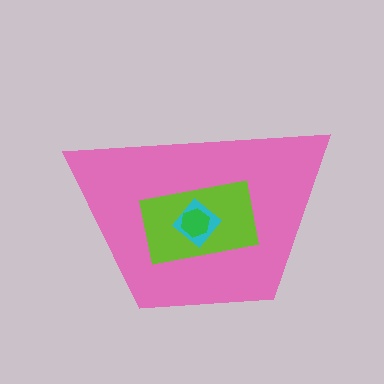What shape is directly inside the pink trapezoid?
The lime rectangle.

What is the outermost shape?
The pink trapezoid.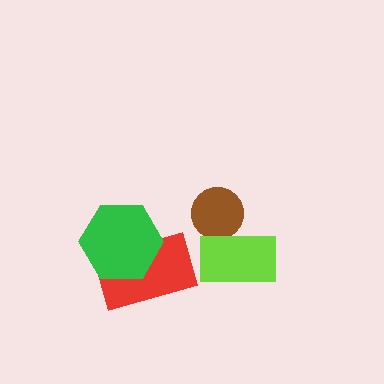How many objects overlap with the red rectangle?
1 object overlaps with the red rectangle.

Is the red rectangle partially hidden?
Yes, it is partially covered by another shape.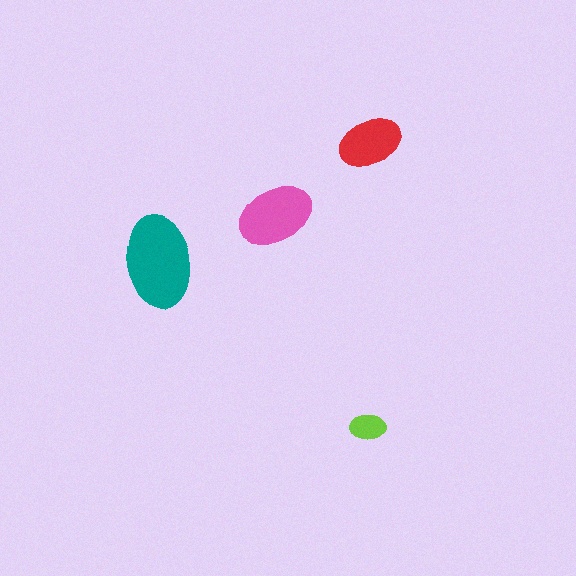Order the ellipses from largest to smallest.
the teal one, the pink one, the red one, the lime one.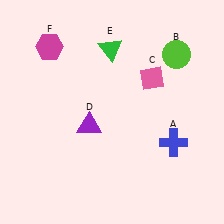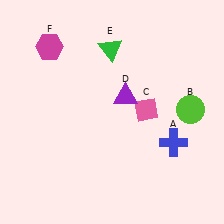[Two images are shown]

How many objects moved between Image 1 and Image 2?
3 objects moved between the two images.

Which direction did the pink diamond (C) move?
The pink diamond (C) moved down.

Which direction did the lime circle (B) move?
The lime circle (B) moved down.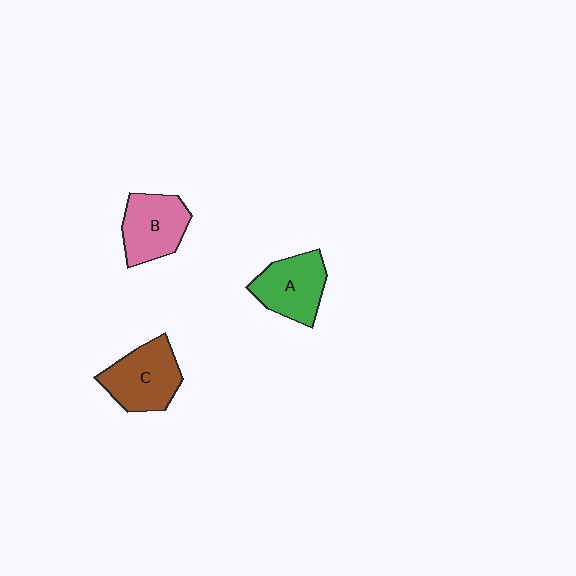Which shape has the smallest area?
Shape B (pink).